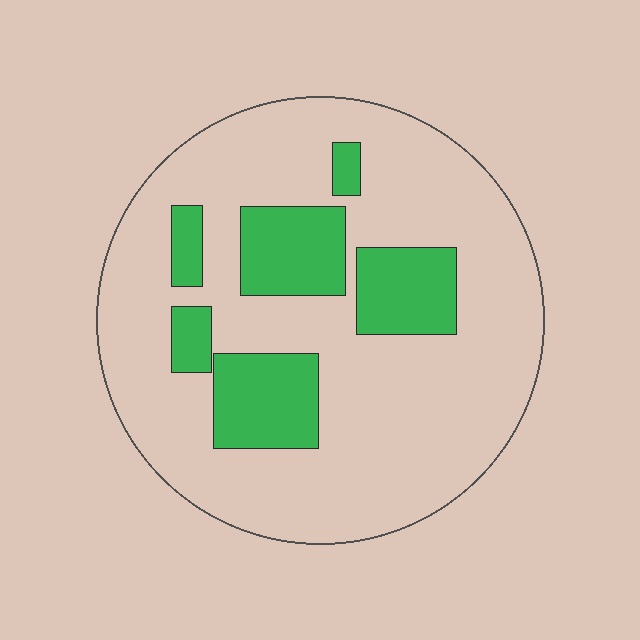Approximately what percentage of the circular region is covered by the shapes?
Approximately 20%.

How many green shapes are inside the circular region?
6.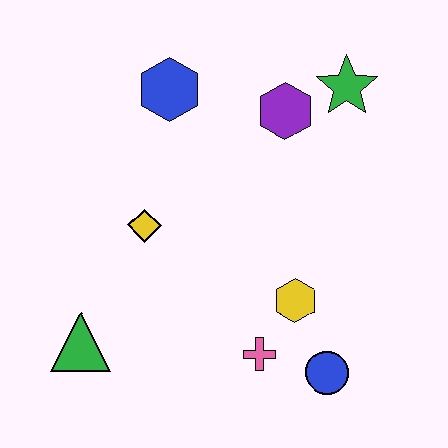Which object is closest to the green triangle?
The yellow diamond is closest to the green triangle.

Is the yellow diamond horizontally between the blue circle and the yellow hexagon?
No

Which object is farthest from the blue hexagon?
The blue circle is farthest from the blue hexagon.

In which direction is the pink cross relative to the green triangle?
The pink cross is to the right of the green triangle.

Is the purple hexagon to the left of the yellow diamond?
No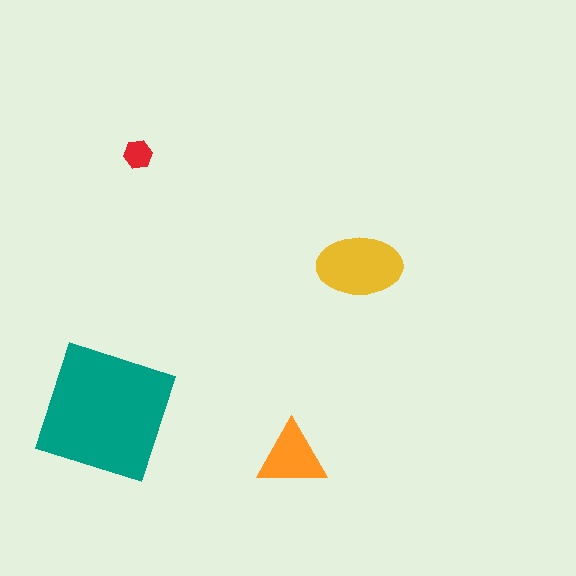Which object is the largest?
The teal square.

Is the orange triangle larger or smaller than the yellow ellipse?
Smaller.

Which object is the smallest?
The red hexagon.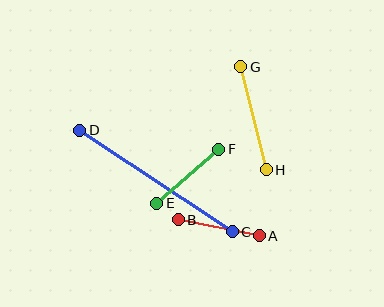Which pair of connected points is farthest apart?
Points C and D are farthest apart.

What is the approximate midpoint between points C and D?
The midpoint is at approximately (156, 181) pixels.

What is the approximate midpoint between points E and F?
The midpoint is at approximately (188, 176) pixels.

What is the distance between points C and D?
The distance is approximately 184 pixels.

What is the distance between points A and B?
The distance is approximately 83 pixels.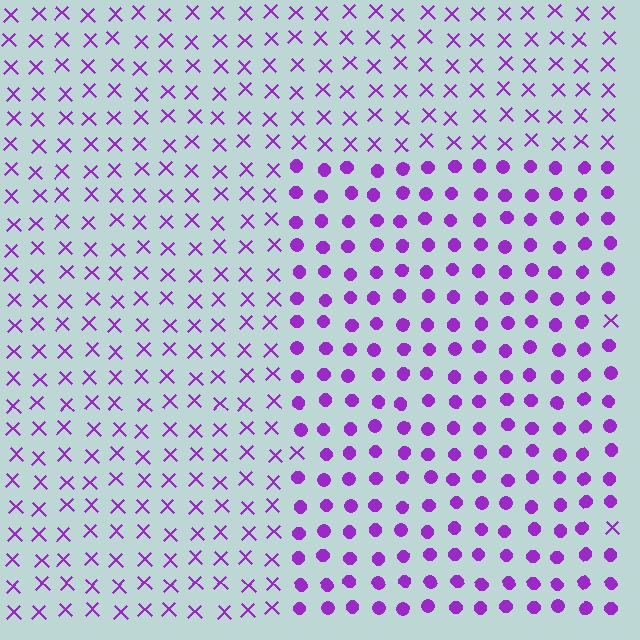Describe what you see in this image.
The image is filled with small purple elements arranged in a uniform grid. A rectangle-shaped region contains circles, while the surrounding area contains X marks. The boundary is defined purely by the change in element shape.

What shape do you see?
I see a rectangle.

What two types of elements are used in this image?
The image uses circles inside the rectangle region and X marks outside it.